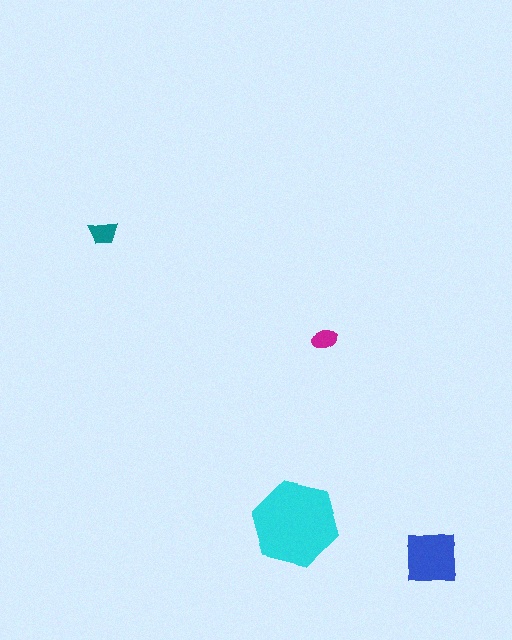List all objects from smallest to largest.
The magenta ellipse, the teal trapezoid, the blue square, the cyan hexagon.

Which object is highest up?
The teal trapezoid is topmost.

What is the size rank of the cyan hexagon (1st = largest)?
1st.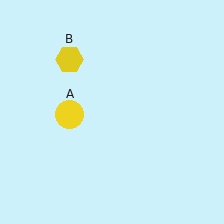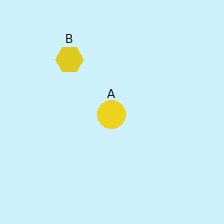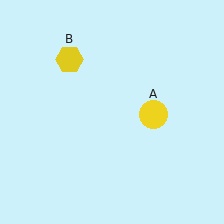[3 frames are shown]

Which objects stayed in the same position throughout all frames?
Yellow hexagon (object B) remained stationary.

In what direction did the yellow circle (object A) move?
The yellow circle (object A) moved right.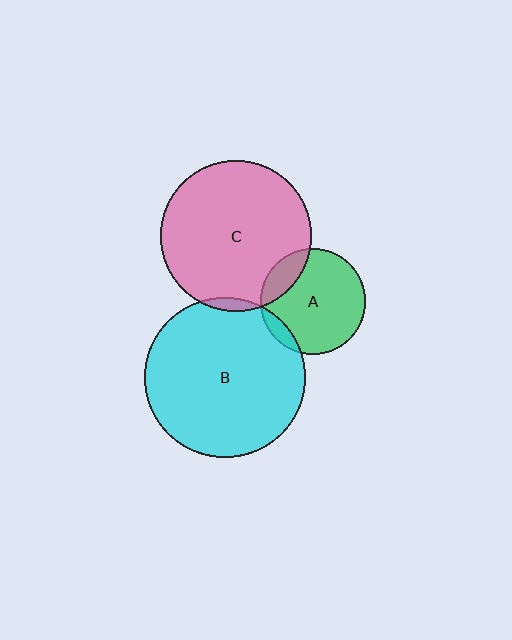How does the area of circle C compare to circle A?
Approximately 2.0 times.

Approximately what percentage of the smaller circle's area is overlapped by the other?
Approximately 15%.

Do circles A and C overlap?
Yes.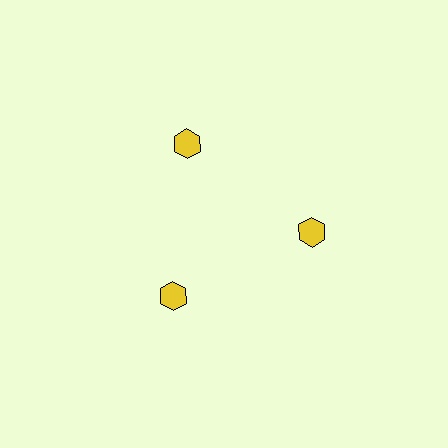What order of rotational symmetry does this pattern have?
This pattern has 3-fold rotational symmetry.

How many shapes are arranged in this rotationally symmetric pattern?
There are 3 shapes, arranged in 3 groups of 1.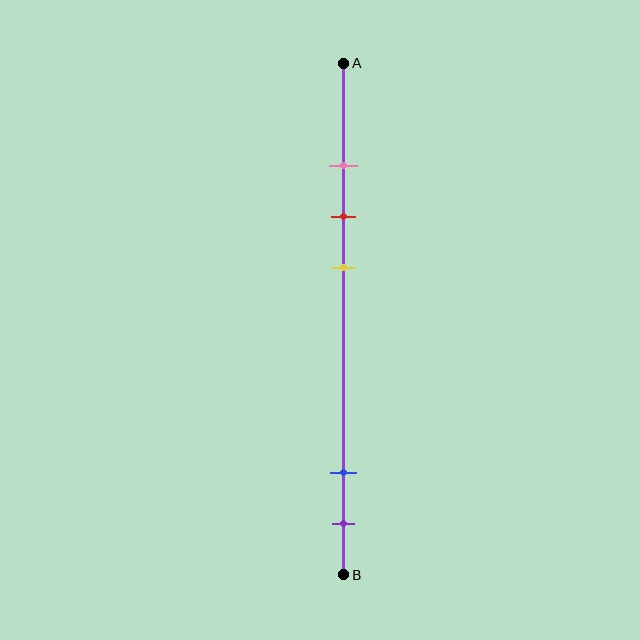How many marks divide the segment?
There are 5 marks dividing the segment.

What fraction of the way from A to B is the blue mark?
The blue mark is approximately 80% (0.8) of the way from A to B.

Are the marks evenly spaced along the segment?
No, the marks are not evenly spaced.